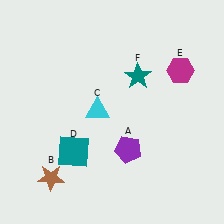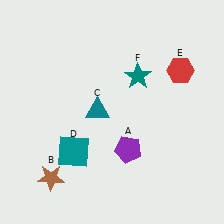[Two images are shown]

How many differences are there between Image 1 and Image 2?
There are 2 differences between the two images.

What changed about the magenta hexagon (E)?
In Image 1, E is magenta. In Image 2, it changed to red.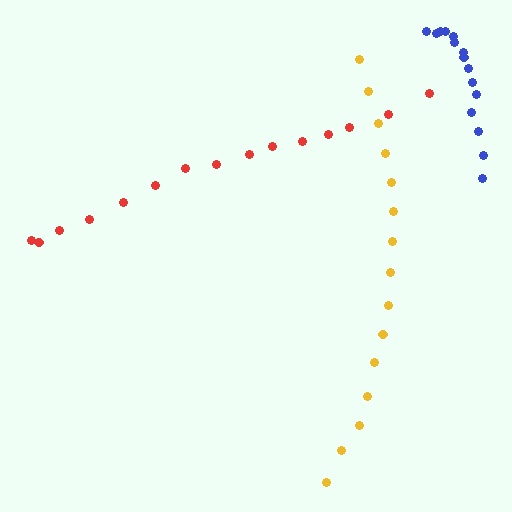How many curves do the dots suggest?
There are 3 distinct paths.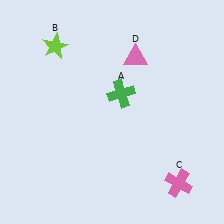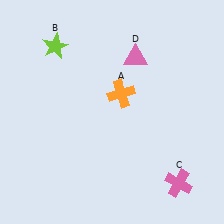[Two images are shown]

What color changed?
The cross (A) changed from green in Image 1 to orange in Image 2.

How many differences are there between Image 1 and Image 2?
There is 1 difference between the two images.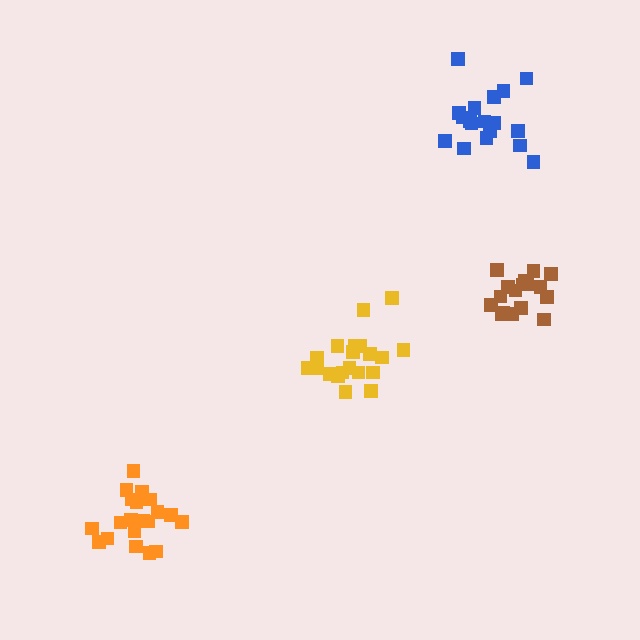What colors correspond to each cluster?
The clusters are colored: yellow, blue, orange, brown.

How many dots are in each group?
Group 1: 20 dots, Group 2: 18 dots, Group 3: 20 dots, Group 4: 17 dots (75 total).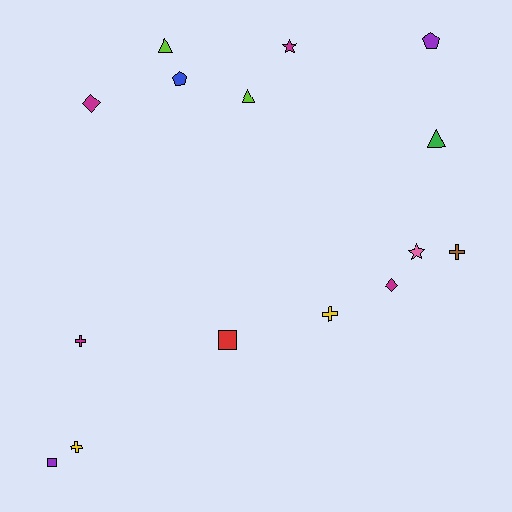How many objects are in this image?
There are 15 objects.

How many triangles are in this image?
There are 3 triangles.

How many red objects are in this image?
There is 1 red object.